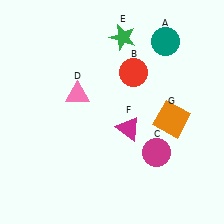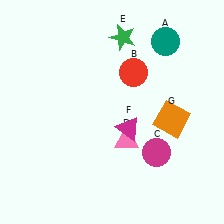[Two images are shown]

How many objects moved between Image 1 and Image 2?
1 object moved between the two images.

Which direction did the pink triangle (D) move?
The pink triangle (D) moved right.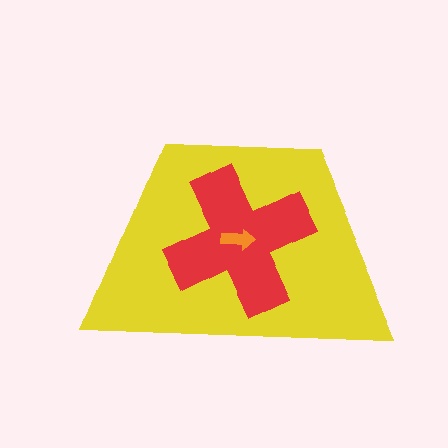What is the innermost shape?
The orange arrow.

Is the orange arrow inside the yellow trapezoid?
Yes.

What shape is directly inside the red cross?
The orange arrow.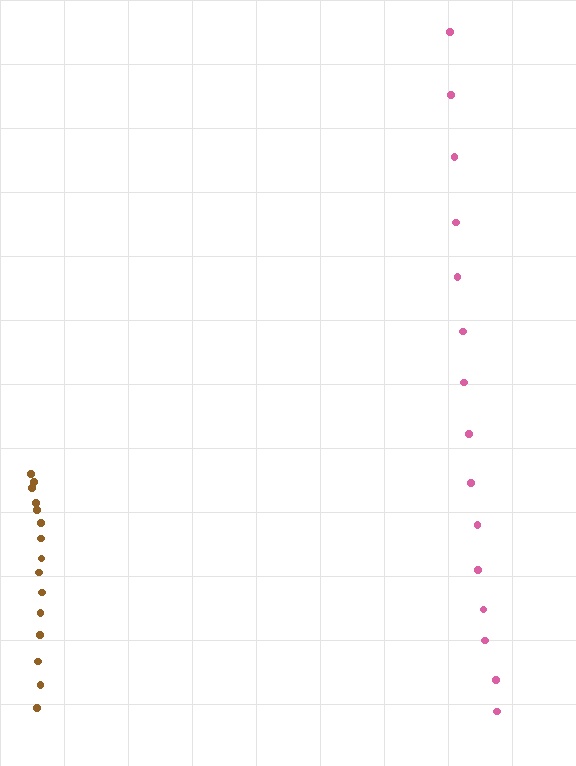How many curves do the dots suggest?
There are 2 distinct paths.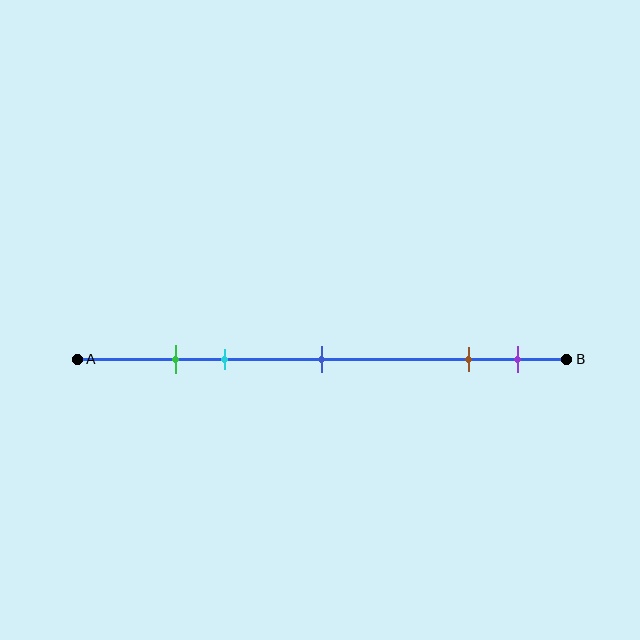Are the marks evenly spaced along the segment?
No, the marks are not evenly spaced.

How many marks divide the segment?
There are 5 marks dividing the segment.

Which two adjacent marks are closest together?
The green and cyan marks are the closest adjacent pair.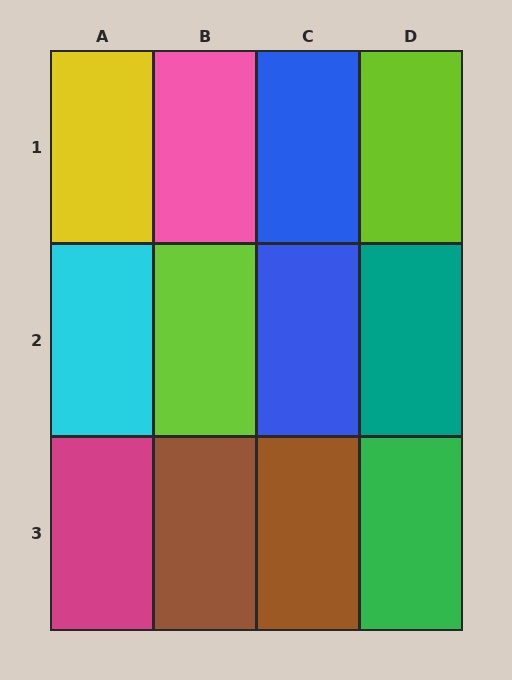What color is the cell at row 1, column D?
Lime.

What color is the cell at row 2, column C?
Blue.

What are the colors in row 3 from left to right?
Magenta, brown, brown, green.